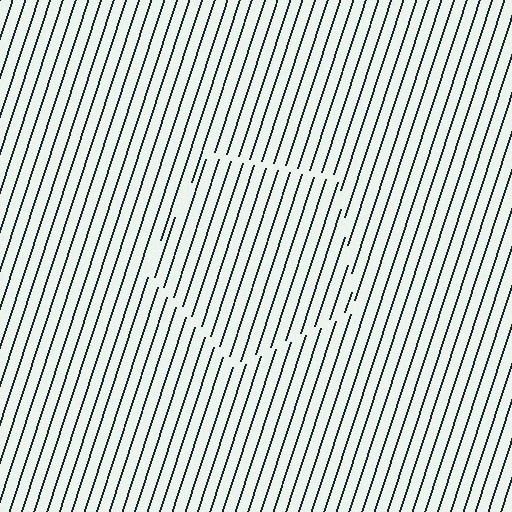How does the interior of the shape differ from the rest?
The interior of the shape contains the same grating, shifted by half a period — the contour is defined by the phase discontinuity where line-ends from the inner and outer gratings abut.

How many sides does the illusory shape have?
5 sides — the line-ends trace a pentagon.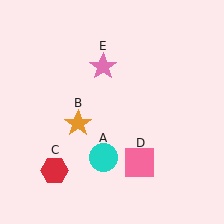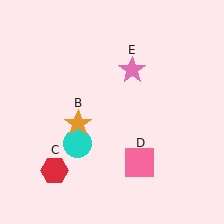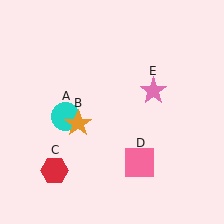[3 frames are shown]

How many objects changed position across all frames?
2 objects changed position: cyan circle (object A), pink star (object E).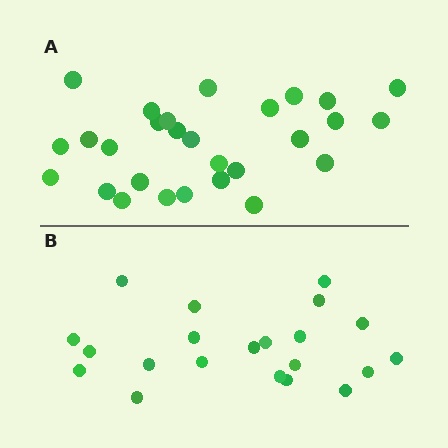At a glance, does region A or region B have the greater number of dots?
Region A (the top region) has more dots.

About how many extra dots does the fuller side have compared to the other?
Region A has roughly 8 or so more dots than region B.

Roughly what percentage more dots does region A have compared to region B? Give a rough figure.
About 35% more.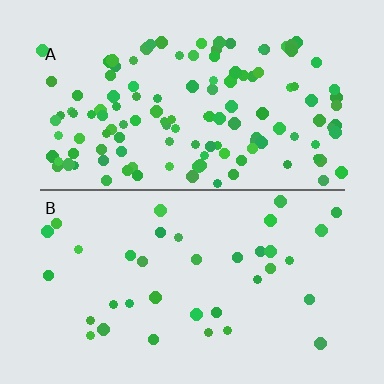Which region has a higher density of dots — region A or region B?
A (the top).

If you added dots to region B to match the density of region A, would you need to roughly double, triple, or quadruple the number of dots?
Approximately triple.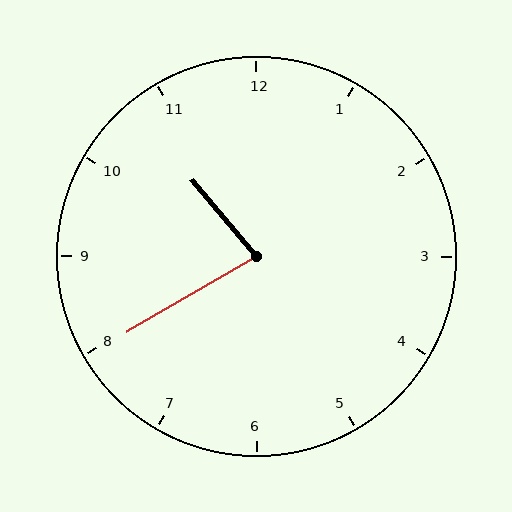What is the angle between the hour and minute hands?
Approximately 80 degrees.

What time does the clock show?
10:40.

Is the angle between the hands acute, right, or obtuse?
It is acute.